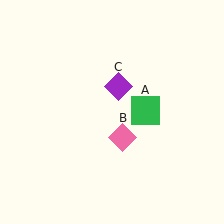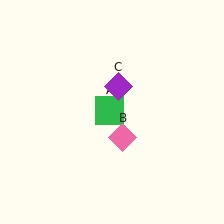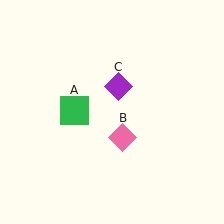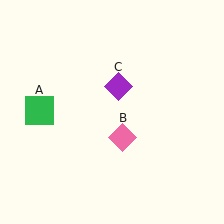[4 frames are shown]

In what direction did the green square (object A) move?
The green square (object A) moved left.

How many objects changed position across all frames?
1 object changed position: green square (object A).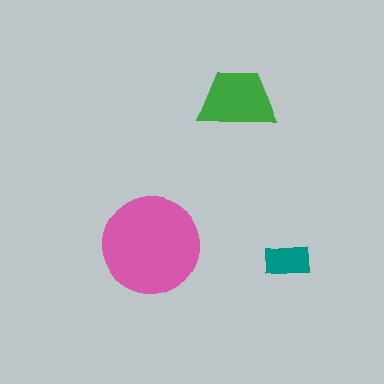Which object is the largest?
The pink circle.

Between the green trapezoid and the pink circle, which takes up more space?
The pink circle.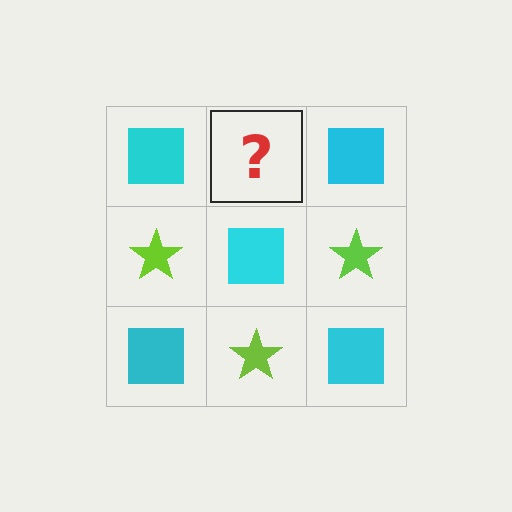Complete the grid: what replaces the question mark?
The question mark should be replaced with a lime star.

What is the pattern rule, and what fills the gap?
The rule is that it alternates cyan square and lime star in a checkerboard pattern. The gap should be filled with a lime star.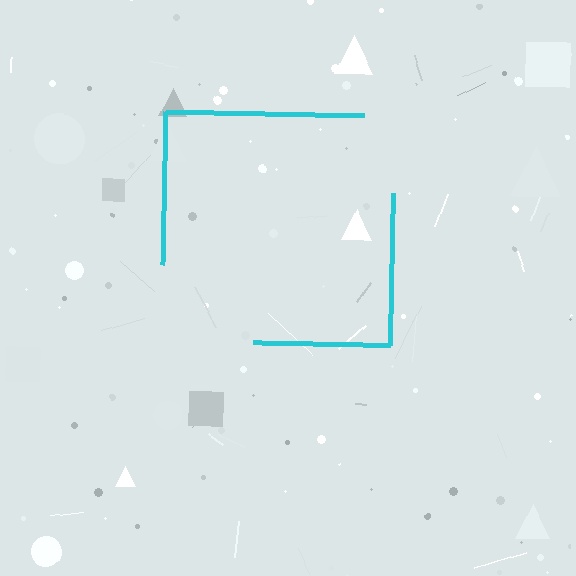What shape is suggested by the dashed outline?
The dashed outline suggests a square.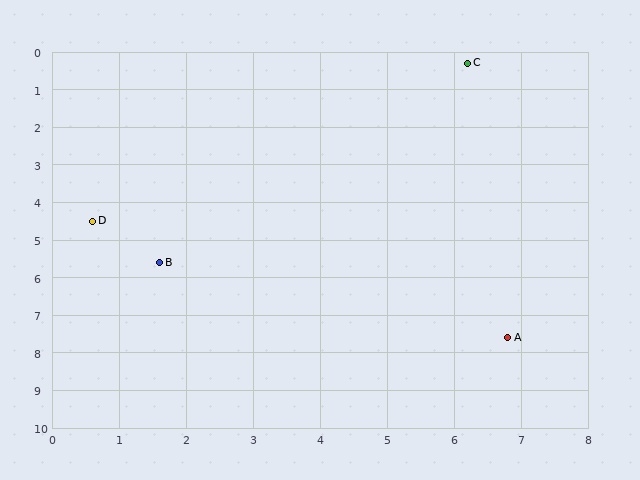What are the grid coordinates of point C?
Point C is at approximately (6.2, 0.3).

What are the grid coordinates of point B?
Point B is at approximately (1.6, 5.6).